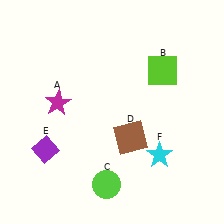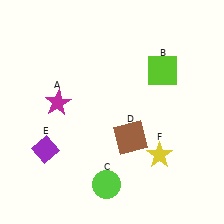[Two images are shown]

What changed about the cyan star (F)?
In Image 1, F is cyan. In Image 2, it changed to yellow.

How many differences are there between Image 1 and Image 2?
There is 1 difference between the two images.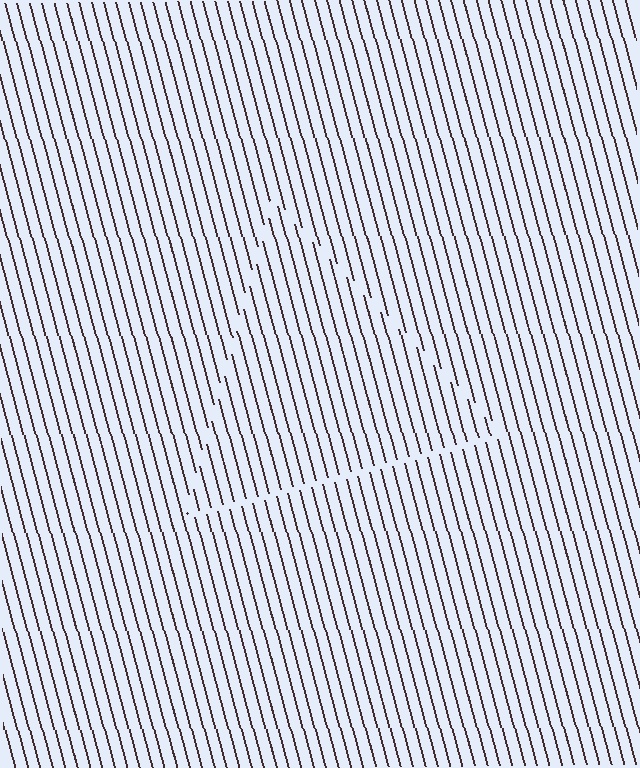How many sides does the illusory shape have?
3 sides — the line-ends trace a triangle.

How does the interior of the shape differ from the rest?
The interior of the shape contains the same grating, shifted by half a period — the contour is defined by the phase discontinuity where line-ends from the inner and outer gratings abut.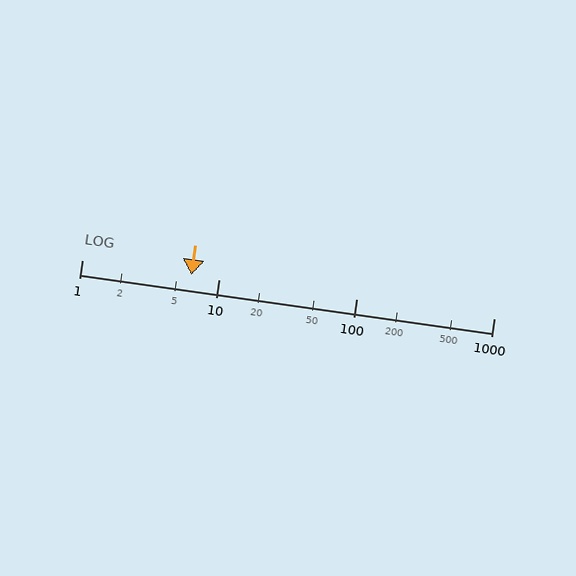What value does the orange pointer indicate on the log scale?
The pointer indicates approximately 6.3.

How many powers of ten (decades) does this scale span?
The scale spans 3 decades, from 1 to 1000.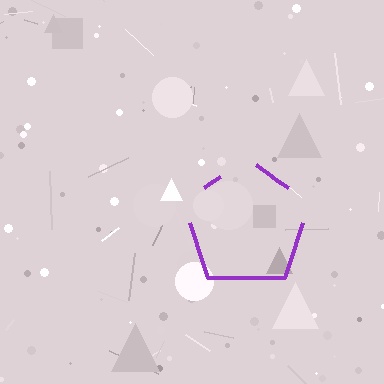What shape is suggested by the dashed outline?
The dashed outline suggests a pentagon.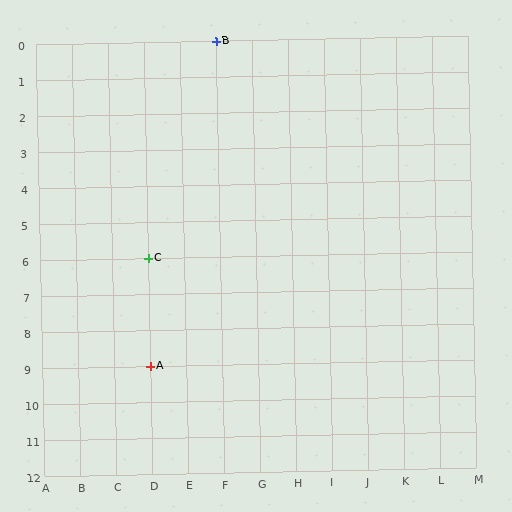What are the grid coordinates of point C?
Point C is at grid coordinates (D, 6).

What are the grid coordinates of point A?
Point A is at grid coordinates (D, 9).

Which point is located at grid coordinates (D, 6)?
Point C is at (D, 6).